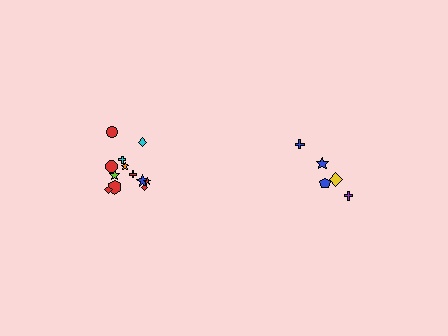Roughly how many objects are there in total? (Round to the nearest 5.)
Roughly 15 objects in total.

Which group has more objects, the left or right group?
The left group.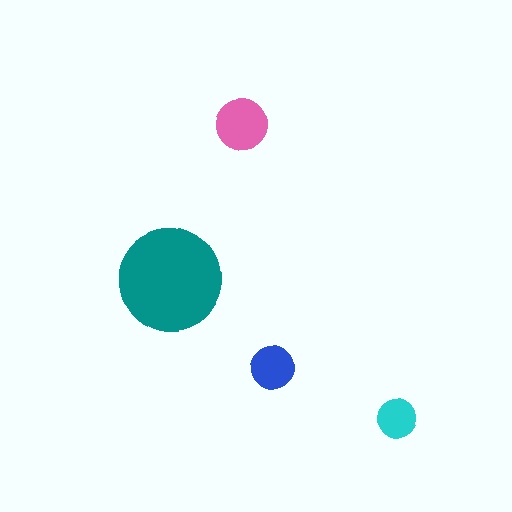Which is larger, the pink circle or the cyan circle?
The pink one.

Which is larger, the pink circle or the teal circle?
The teal one.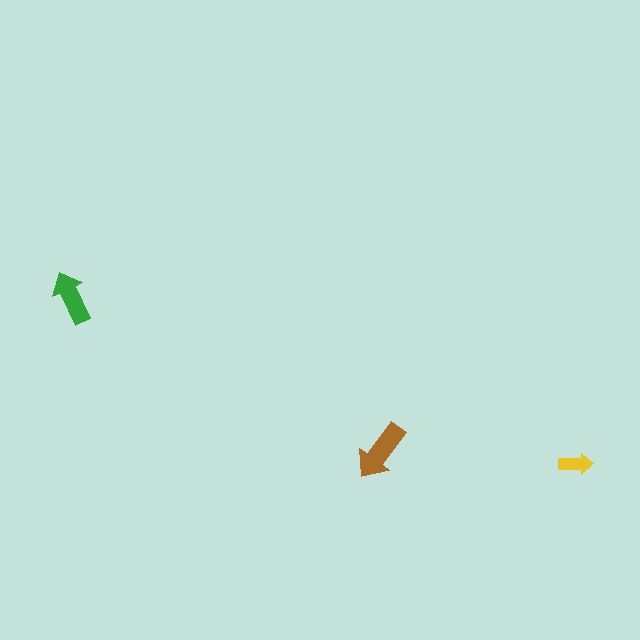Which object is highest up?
The green arrow is topmost.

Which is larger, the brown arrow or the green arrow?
The brown one.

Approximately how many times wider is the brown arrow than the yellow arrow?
About 1.5 times wider.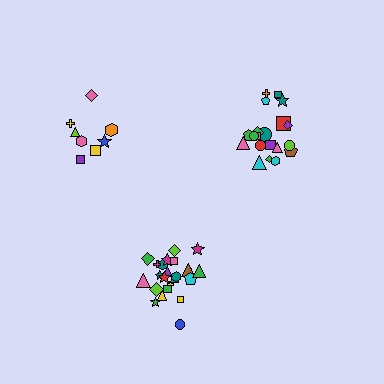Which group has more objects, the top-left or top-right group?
The top-right group.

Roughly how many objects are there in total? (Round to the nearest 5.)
Roughly 55 objects in total.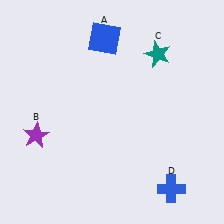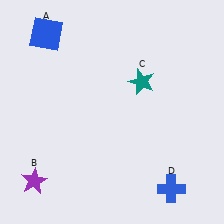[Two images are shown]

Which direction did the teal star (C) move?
The teal star (C) moved down.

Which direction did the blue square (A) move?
The blue square (A) moved left.